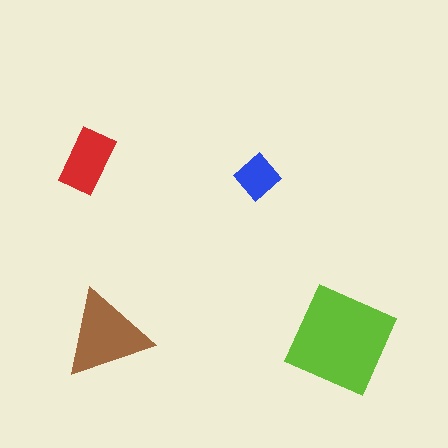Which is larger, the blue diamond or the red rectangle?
The red rectangle.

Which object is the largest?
The lime square.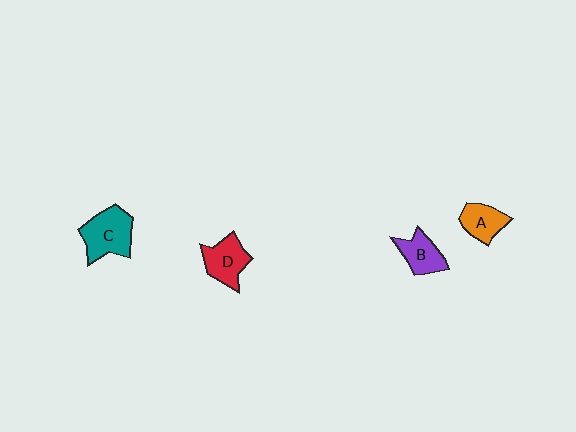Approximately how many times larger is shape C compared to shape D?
Approximately 1.2 times.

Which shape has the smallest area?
Shape A (orange).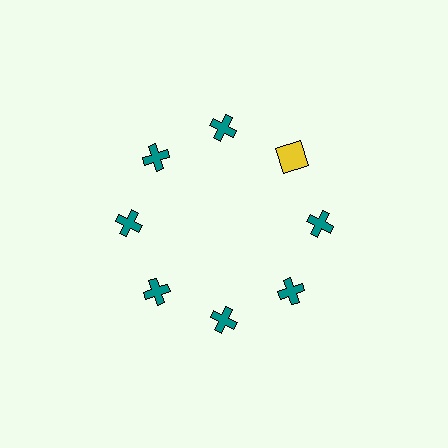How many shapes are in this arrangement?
There are 8 shapes arranged in a ring pattern.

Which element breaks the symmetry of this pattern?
The yellow square at roughly the 2 o'clock position breaks the symmetry. All other shapes are teal crosses.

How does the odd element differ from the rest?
It differs in both color (yellow instead of teal) and shape (square instead of cross).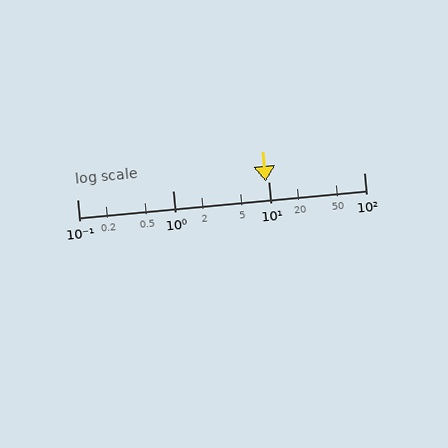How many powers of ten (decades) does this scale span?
The scale spans 3 decades, from 0.1 to 100.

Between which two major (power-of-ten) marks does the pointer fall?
The pointer is between 1 and 10.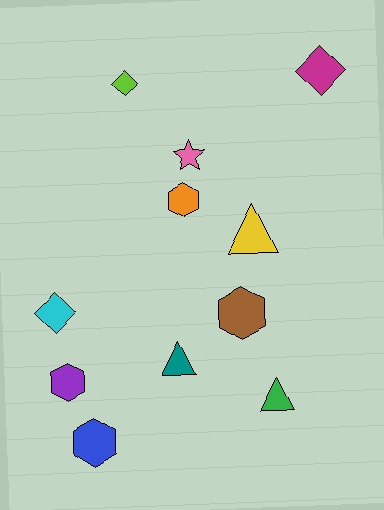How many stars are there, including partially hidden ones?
There is 1 star.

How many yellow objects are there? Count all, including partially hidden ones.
There is 1 yellow object.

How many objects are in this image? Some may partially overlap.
There are 11 objects.